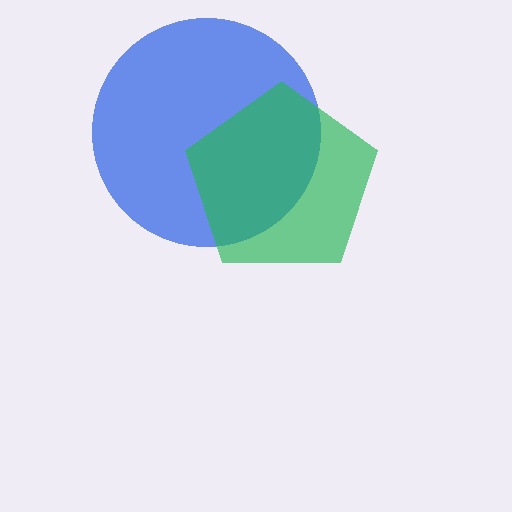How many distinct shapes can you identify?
There are 2 distinct shapes: a blue circle, a green pentagon.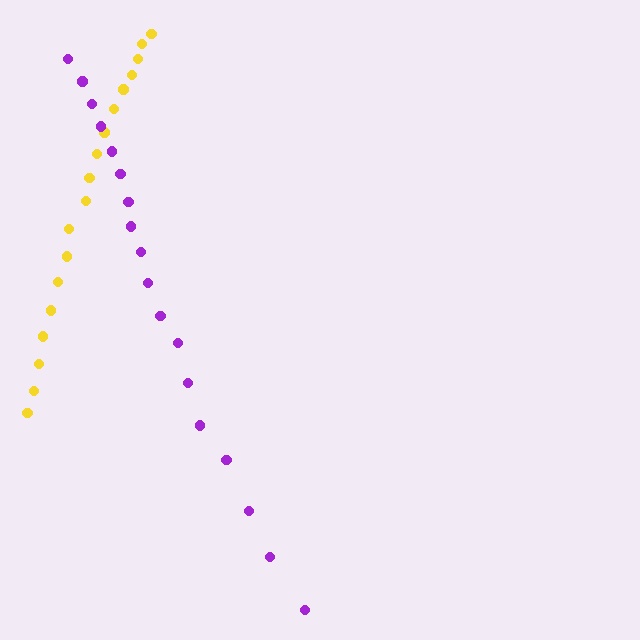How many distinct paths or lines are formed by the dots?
There are 2 distinct paths.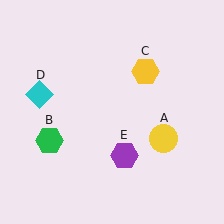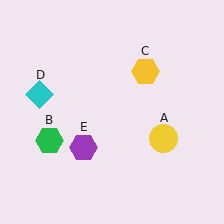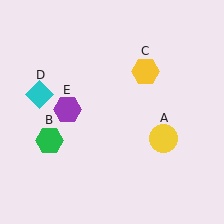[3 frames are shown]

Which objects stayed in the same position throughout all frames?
Yellow circle (object A) and green hexagon (object B) and yellow hexagon (object C) and cyan diamond (object D) remained stationary.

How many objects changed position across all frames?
1 object changed position: purple hexagon (object E).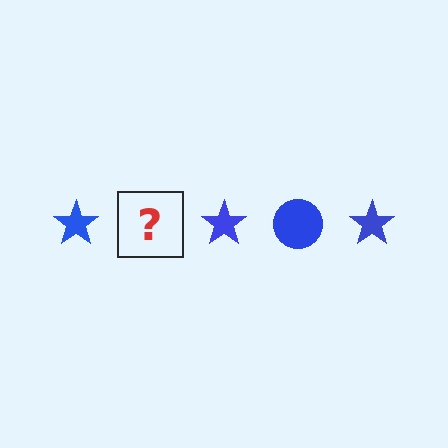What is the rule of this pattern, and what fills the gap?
The rule is that the pattern cycles through star, circle shapes in blue. The gap should be filled with a blue circle.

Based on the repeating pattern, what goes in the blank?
The blank should be a blue circle.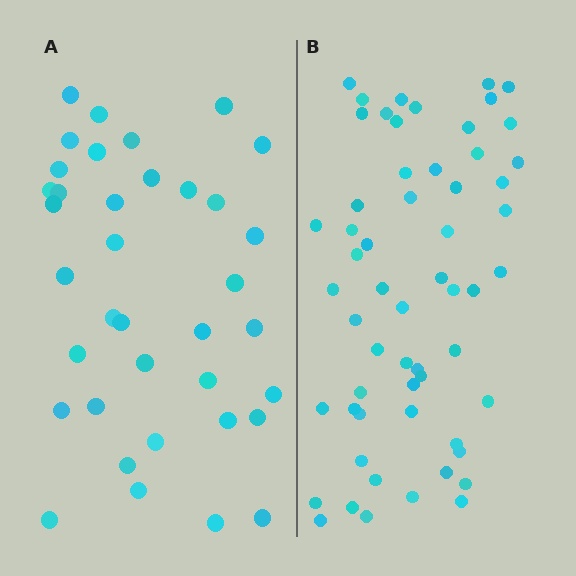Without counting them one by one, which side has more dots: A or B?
Region B (the right region) has more dots.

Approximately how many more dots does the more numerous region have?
Region B has approximately 20 more dots than region A.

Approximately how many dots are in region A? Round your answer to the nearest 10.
About 40 dots. (The exact count is 37, which rounds to 40.)